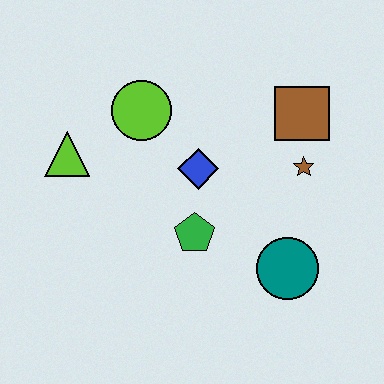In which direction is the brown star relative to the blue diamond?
The brown star is to the right of the blue diamond.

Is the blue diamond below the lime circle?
Yes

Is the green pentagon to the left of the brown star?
Yes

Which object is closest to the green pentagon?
The blue diamond is closest to the green pentagon.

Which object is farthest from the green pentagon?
The brown square is farthest from the green pentagon.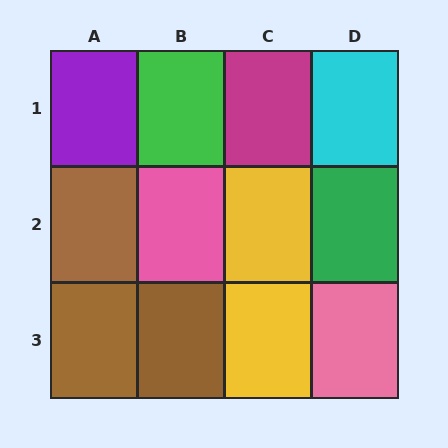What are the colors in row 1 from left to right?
Purple, green, magenta, cyan.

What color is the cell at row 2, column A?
Brown.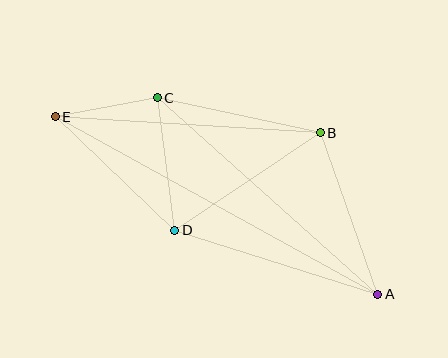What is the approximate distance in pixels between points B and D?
The distance between B and D is approximately 175 pixels.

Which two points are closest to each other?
Points C and E are closest to each other.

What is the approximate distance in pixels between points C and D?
The distance between C and D is approximately 133 pixels.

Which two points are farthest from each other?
Points A and E are farthest from each other.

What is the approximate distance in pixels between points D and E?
The distance between D and E is approximately 165 pixels.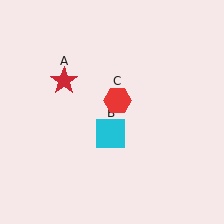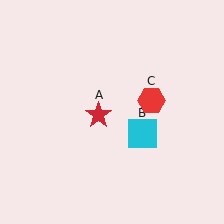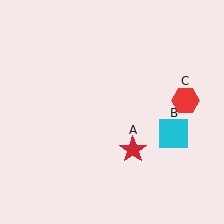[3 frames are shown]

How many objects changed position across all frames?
3 objects changed position: red star (object A), cyan square (object B), red hexagon (object C).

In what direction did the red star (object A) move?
The red star (object A) moved down and to the right.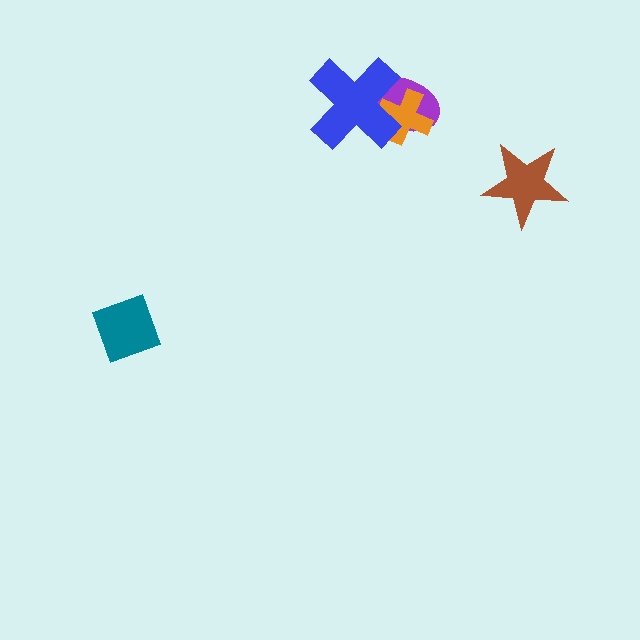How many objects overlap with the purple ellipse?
2 objects overlap with the purple ellipse.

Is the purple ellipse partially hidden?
Yes, it is partially covered by another shape.